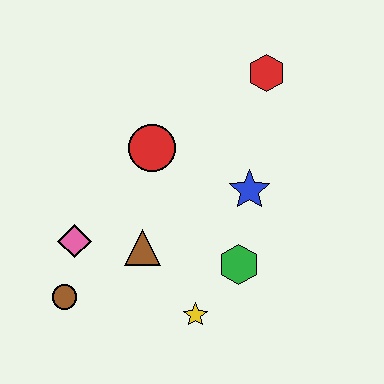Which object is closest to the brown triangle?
The pink diamond is closest to the brown triangle.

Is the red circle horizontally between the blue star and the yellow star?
No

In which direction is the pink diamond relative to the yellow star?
The pink diamond is to the left of the yellow star.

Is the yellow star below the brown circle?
Yes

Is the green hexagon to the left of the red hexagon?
Yes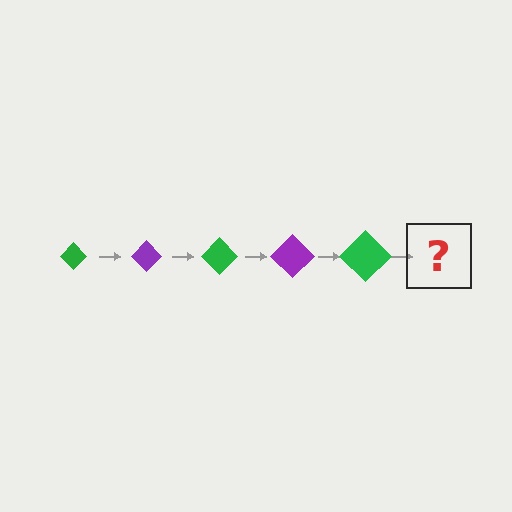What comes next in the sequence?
The next element should be a purple diamond, larger than the previous one.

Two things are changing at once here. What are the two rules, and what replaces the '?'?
The two rules are that the diamond grows larger each step and the color cycles through green and purple. The '?' should be a purple diamond, larger than the previous one.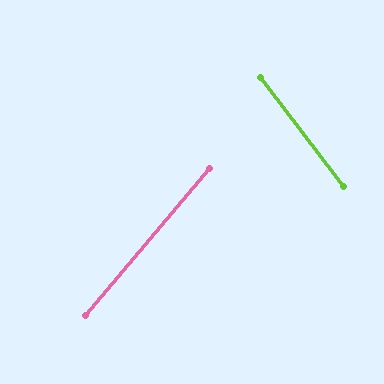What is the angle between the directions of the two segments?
Approximately 78 degrees.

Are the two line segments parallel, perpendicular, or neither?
Neither parallel nor perpendicular — they differ by about 78°.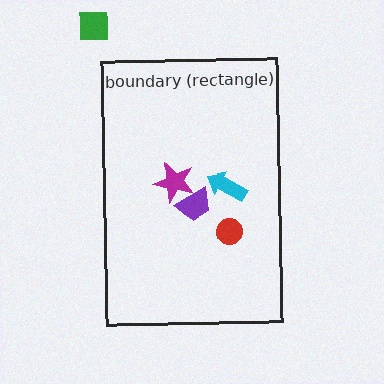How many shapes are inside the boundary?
4 inside, 1 outside.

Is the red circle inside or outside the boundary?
Inside.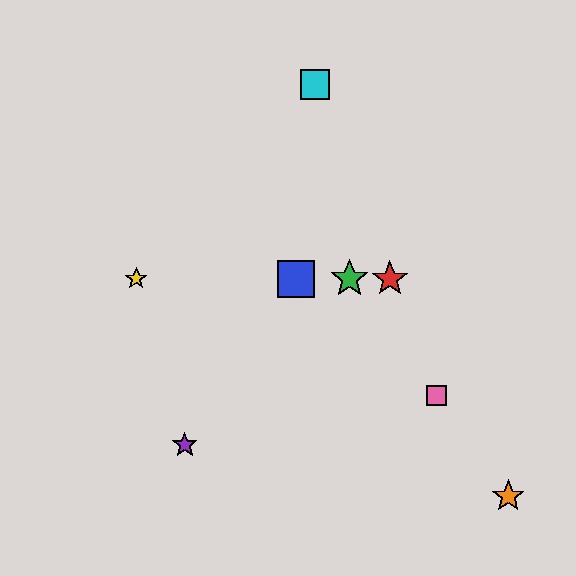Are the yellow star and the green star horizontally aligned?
Yes, both are at y≈279.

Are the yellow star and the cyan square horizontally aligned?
No, the yellow star is at y≈279 and the cyan square is at y≈84.